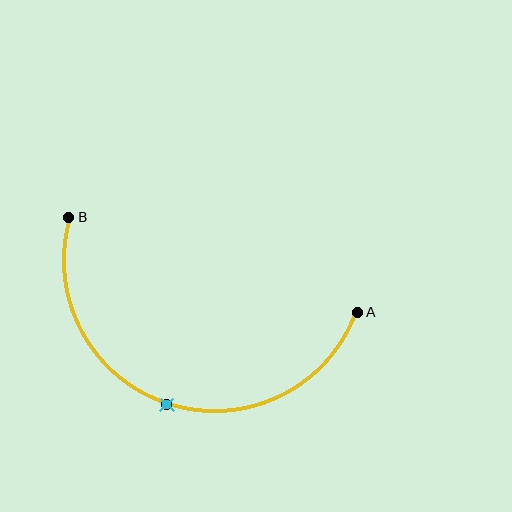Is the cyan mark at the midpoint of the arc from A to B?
Yes. The cyan mark lies on the arc at equal arc-length from both A and B — it is the arc midpoint.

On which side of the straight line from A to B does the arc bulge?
The arc bulges below the straight line connecting A and B.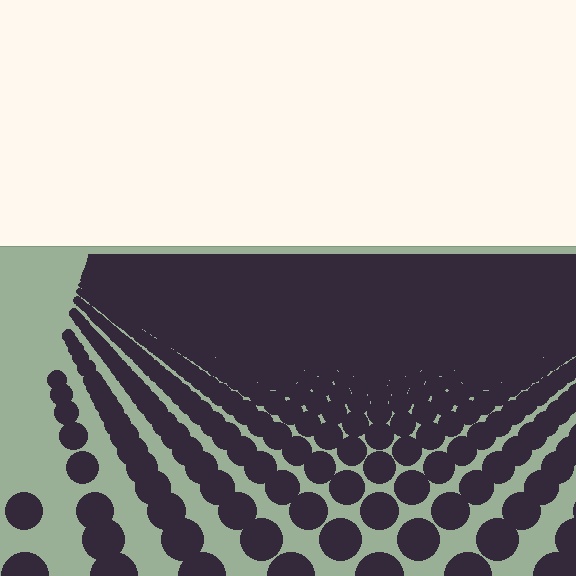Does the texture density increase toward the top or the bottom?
Density increases toward the top.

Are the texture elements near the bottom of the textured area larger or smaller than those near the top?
Larger. Near the bottom, elements are closer to the viewer and appear at a bigger on-screen size.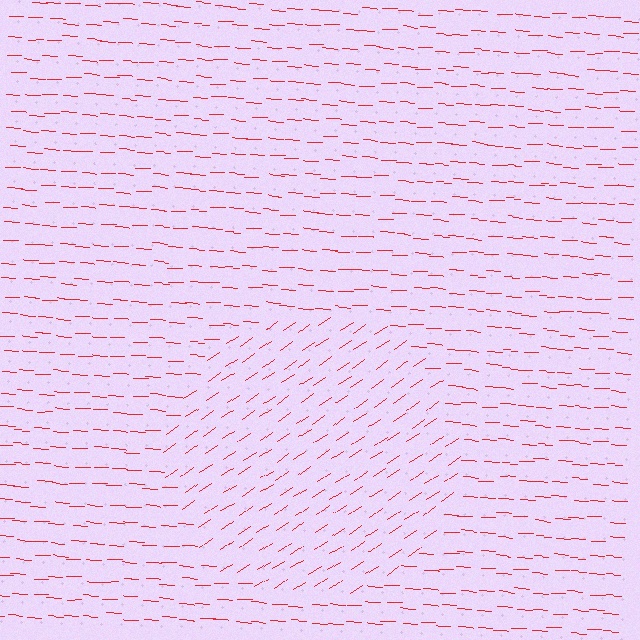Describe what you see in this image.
The image is filled with small red line segments. A circle region in the image has lines oriented differently from the surrounding lines, creating a visible texture boundary.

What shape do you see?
I see a circle.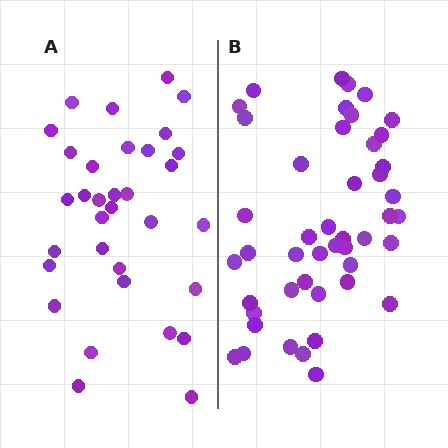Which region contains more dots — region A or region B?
Region B (the right region) has more dots.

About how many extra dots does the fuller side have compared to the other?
Region B has approximately 15 more dots than region A.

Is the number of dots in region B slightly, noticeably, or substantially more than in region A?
Region B has noticeably more, but not dramatically so. The ratio is roughly 1.4 to 1.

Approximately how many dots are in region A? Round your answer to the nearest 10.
About 30 dots. (The exact count is 33, which rounds to 30.)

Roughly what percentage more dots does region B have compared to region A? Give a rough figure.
About 40% more.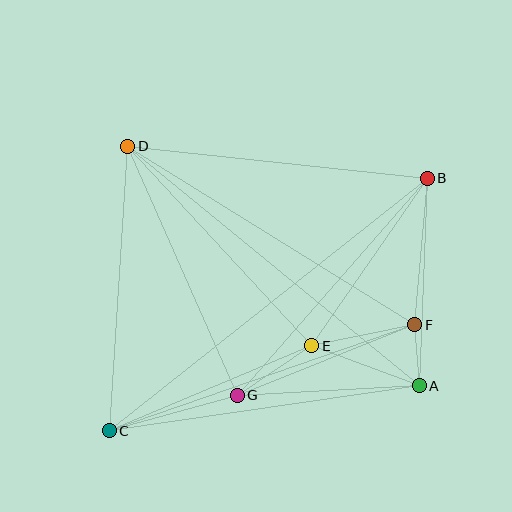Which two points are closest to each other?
Points A and F are closest to each other.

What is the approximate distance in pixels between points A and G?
The distance between A and G is approximately 182 pixels.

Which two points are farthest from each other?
Points B and C are farthest from each other.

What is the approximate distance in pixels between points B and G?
The distance between B and G is approximately 288 pixels.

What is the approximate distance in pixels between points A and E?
The distance between A and E is approximately 115 pixels.